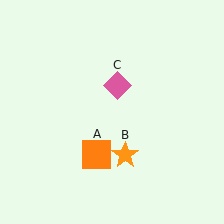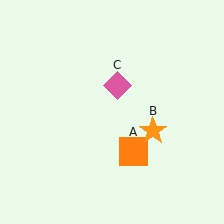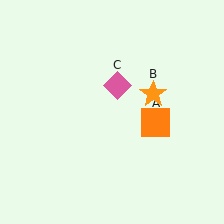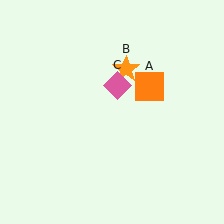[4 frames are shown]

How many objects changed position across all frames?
2 objects changed position: orange square (object A), orange star (object B).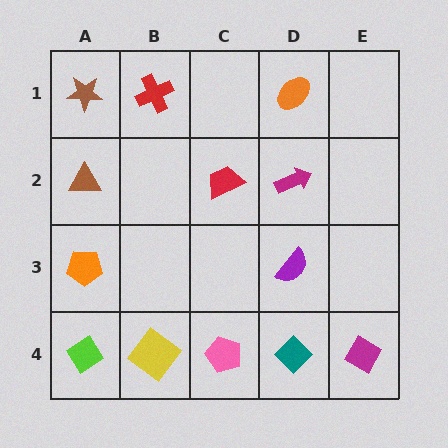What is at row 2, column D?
A magenta arrow.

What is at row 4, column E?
A magenta diamond.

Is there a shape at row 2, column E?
No, that cell is empty.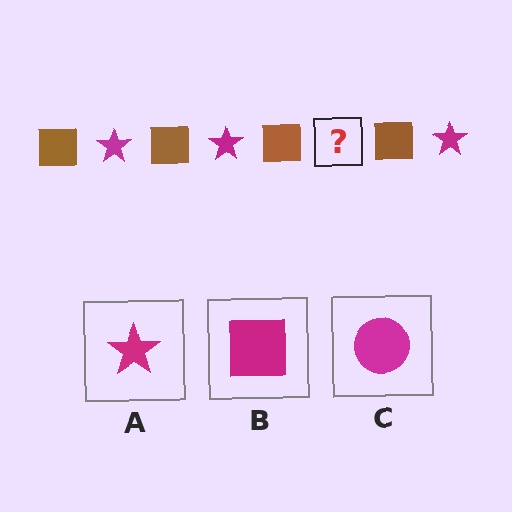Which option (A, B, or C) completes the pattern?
A.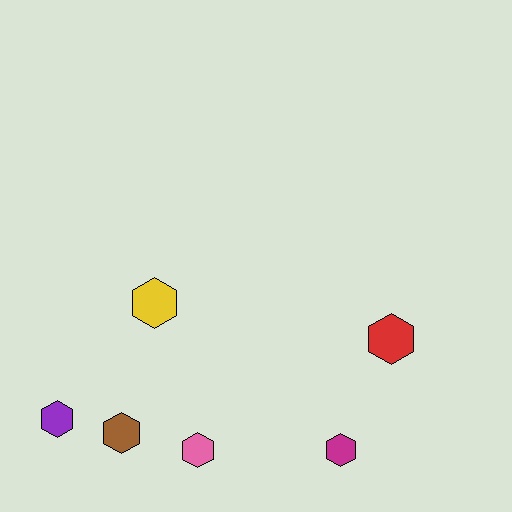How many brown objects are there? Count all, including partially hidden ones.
There is 1 brown object.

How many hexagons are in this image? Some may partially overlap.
There are 6 hexagons.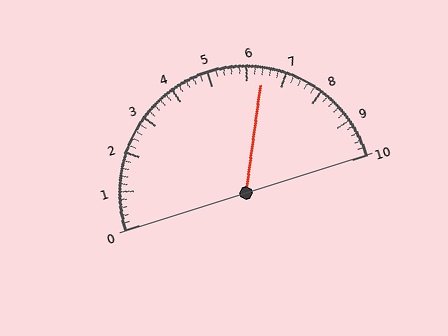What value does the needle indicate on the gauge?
The needle indicates approximately 6.4.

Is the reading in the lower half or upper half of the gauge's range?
The reading is in the upper half of the range (0 to 10).